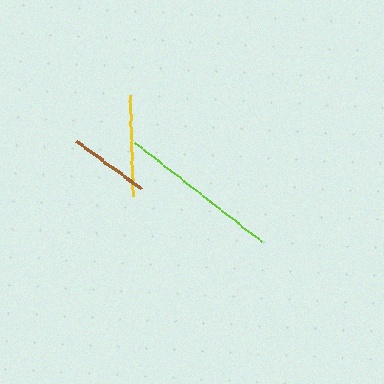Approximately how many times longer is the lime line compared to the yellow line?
The lime line is approximately 1.6 times the length of the yellow line.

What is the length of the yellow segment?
The yellow segment is approximately 101 pixels long.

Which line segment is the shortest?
The brown line is the shortest at approximately 80 pixels.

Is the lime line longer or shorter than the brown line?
The lime line is longer than the brown line.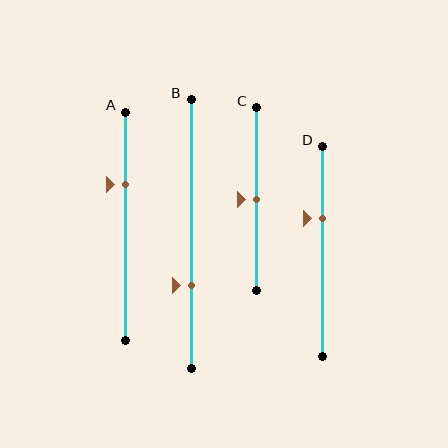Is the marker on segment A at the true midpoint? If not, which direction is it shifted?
No, the marker on segment A is shifted upward by about 18% of the segment length.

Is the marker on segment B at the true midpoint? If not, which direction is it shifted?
No, the marker on segment B is shifted downward by about 19% of the segment length.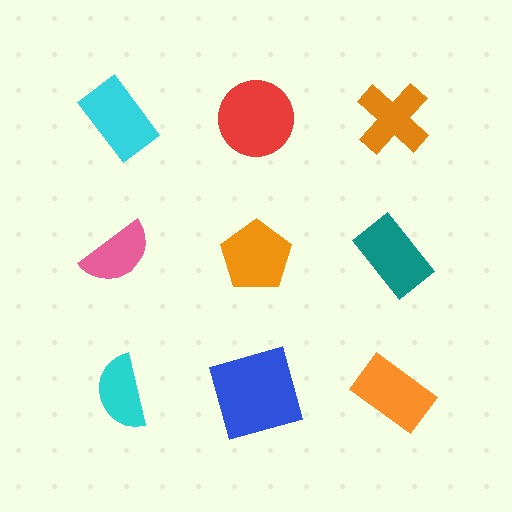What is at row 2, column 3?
A teal rectangle.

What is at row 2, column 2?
An orange pentagon.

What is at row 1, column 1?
A cyan rectangle.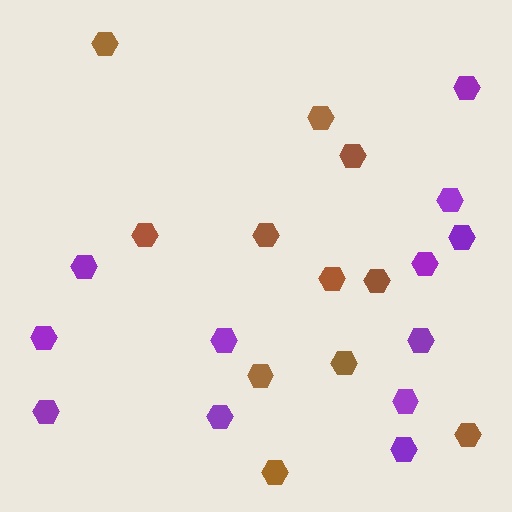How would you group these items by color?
There are 2 groups: one group of brown hexagons (11) and one group of purple hexagons (12).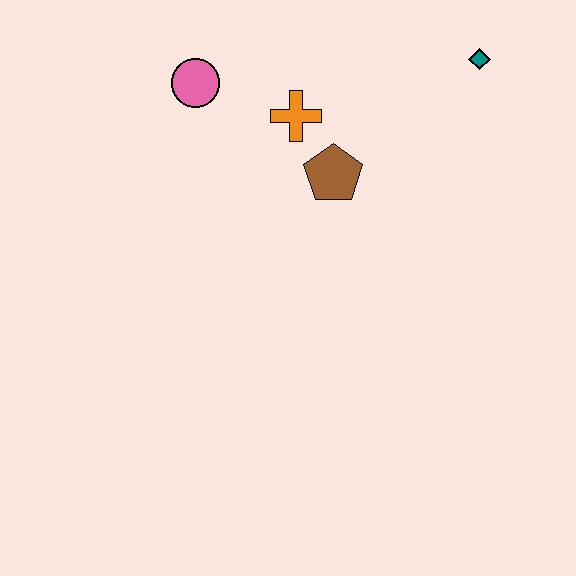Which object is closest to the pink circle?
The orange cross is closest to the pink circle.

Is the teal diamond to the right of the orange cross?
Yes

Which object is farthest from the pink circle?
The teal diamond is farthest from the pink circle.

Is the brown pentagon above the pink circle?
No